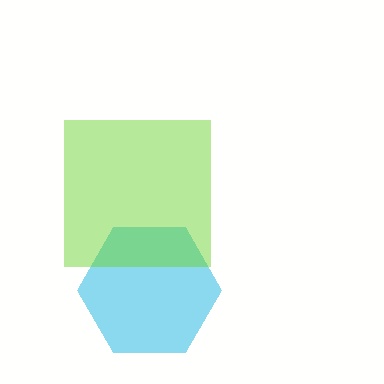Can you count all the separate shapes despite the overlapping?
Yes, there are 2 separate shapes.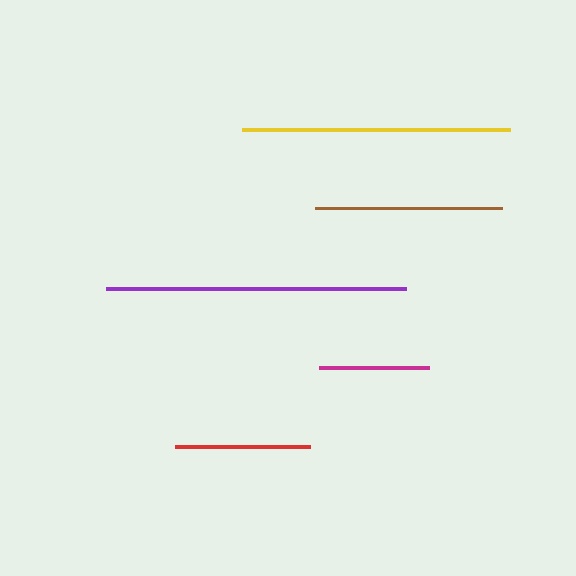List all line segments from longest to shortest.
From longest to shortest: purple, yellow, brown, red, magenta.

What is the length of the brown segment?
The brown segment is approximately 186 pixels long.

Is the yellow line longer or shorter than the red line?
The yellow line is longer than the red line.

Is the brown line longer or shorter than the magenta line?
The brown line is longer than the magenta line.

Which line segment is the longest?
The purple line is the longest at approximately 300 pixels.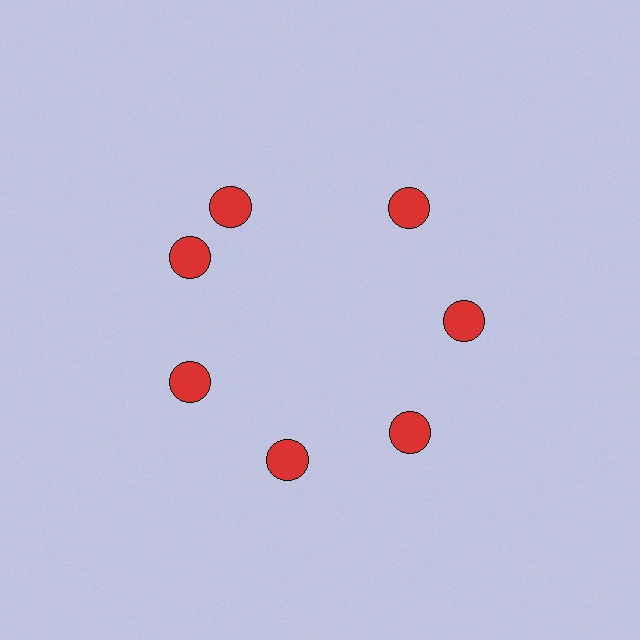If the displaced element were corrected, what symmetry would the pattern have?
It would have 7-fold rotational symmetry — the pattern would map onto itself every 51 degrees.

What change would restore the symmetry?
The symmetry would be restored by rotating it back into even spacing with its neighbors so that all 7 circles sit at equal angles and equal distance from the center.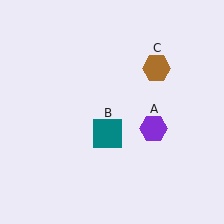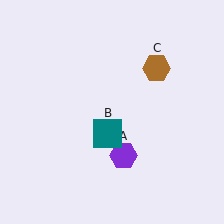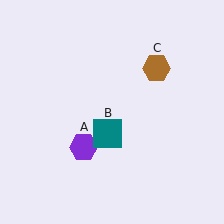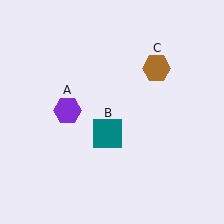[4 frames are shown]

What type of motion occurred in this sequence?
The purple hexagon (object A) rotated clockwise around the center of the scene.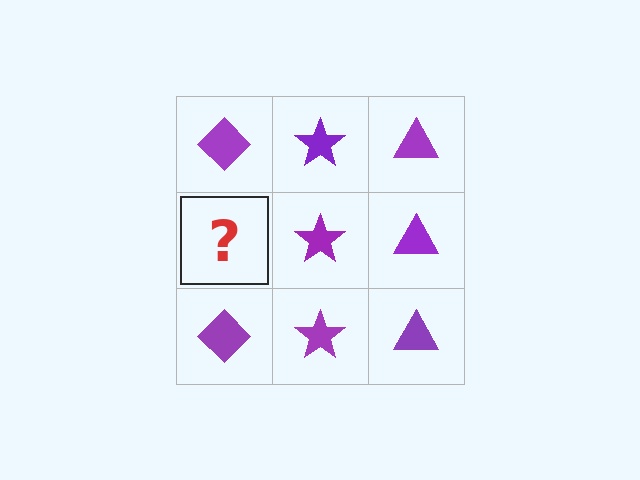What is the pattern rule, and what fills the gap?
The rule is that each column has a consistent shape. The gap should be filled with a purple diamond.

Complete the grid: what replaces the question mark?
The question mark should be replaced with a purple diamond.